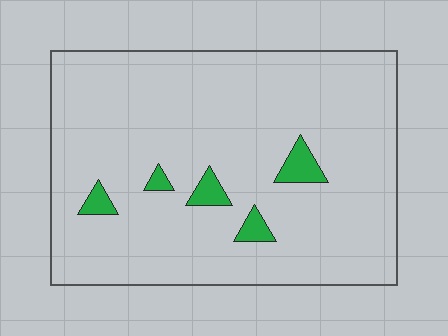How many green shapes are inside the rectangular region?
5.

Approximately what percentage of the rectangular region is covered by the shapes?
Approximately 5%.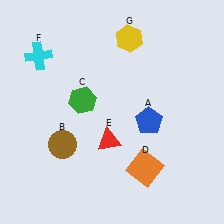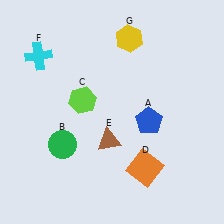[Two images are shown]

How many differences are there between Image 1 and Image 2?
There are 3 differences between the two images.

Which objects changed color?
B changed from brown to green. C changed from green to lime. E changed from red to brown.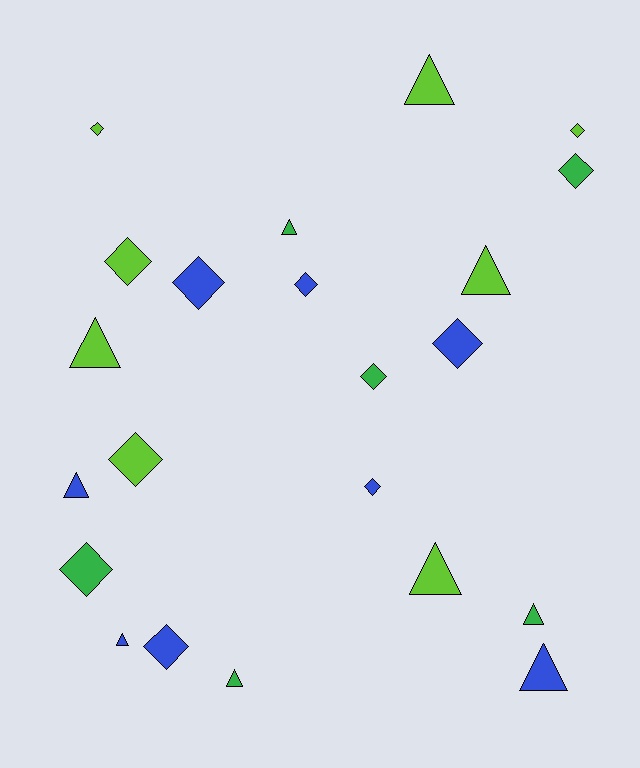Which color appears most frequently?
Blue, with 8 objects.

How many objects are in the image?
There are 22 objects.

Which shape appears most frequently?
Diamond, with 12 objects.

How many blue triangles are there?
There are 3 blue triangles.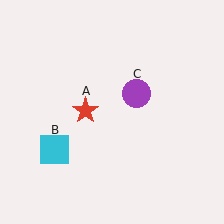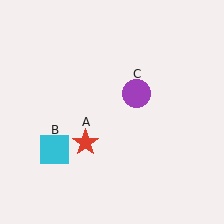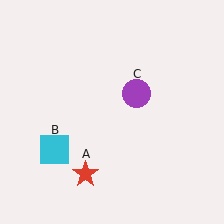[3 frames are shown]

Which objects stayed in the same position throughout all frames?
Cyan square (object B) and purple circle (object C) remained stationary.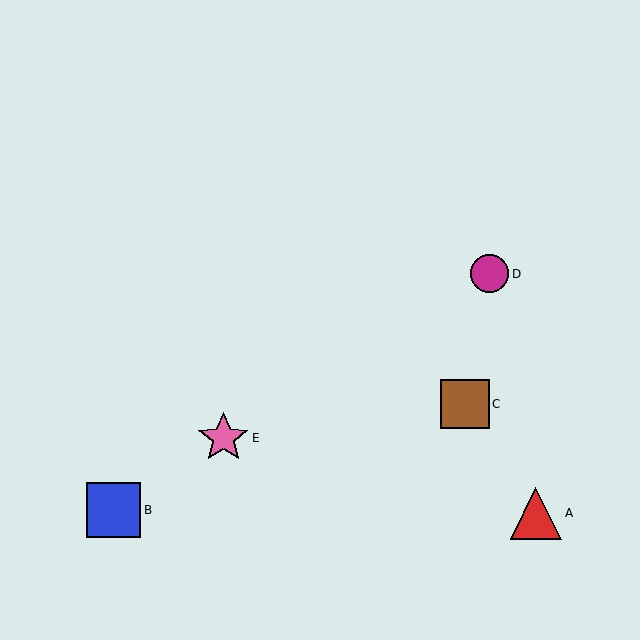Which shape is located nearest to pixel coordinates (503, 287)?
The magenta circle (labeled D) at (490, 274) is nearest to that location.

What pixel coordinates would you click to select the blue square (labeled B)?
Click at (113, 510) to select the blue square B.